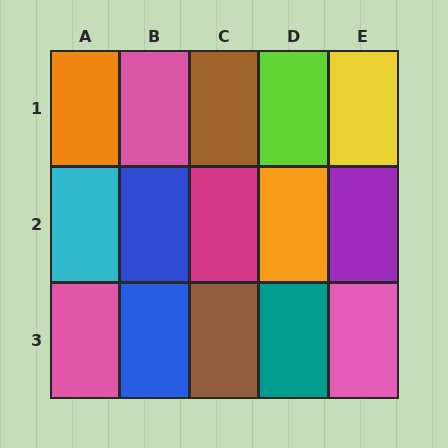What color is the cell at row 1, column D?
Lime.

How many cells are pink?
3 cells are pink.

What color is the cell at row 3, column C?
Brown.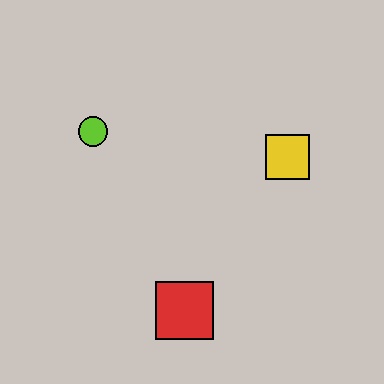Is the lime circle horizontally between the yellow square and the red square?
No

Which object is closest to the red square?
The yellow square is closest to the red square.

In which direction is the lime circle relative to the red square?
The lime circle is above the red square.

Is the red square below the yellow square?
Yes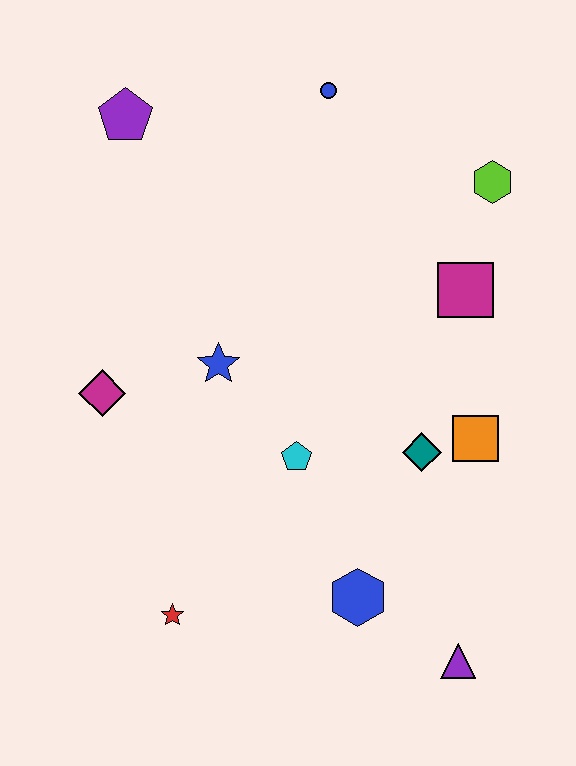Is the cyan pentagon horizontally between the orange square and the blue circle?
No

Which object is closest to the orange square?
The teal diamond is closest to the orange square.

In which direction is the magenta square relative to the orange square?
The magenta square is above the orange square.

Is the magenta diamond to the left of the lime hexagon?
Yes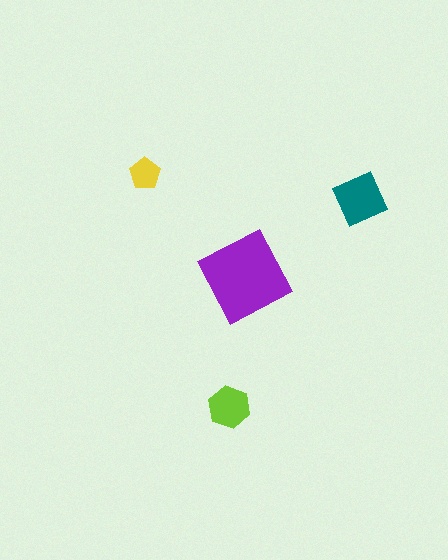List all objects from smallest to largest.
The yellow pentagon, the lime hexagon, the teal square, the purple diamond.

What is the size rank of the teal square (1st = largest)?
2nd.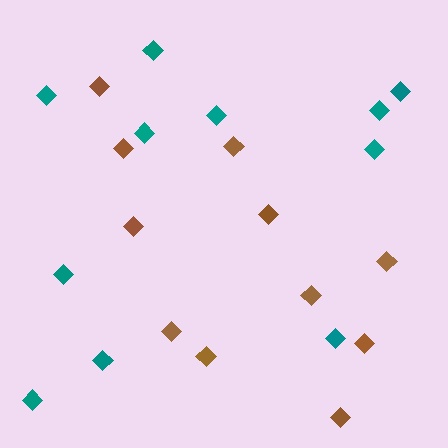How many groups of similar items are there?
There are 2 groups: one group of teal diamonds (11) and one group of brown diamonds (11).